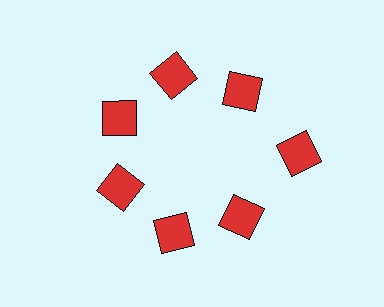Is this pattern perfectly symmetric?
No. The 7 red squares are arranged in a ring, but one element near the 3 o'clock position is pushed outward from the center, breaking the 7-fold rotational symmetry.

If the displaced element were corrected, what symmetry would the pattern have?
It would have 7-fold rotational symmetry — the pattern would map onto itself every 51 degrees.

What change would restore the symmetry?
The symmetry would be restored by moving it inward, back onto the ring so that all 7 squares sit at equal angles and equal distance from the center.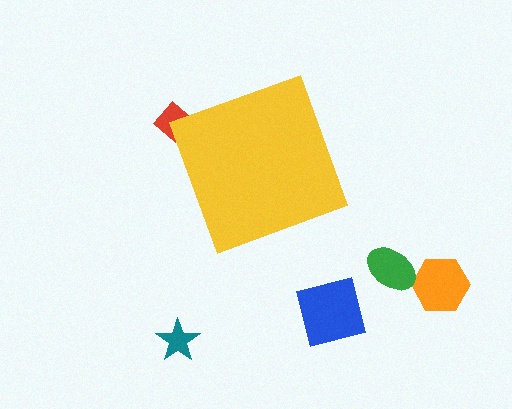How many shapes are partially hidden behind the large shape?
1 shape is partially hidden.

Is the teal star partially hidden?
No, the teal star is fully visible.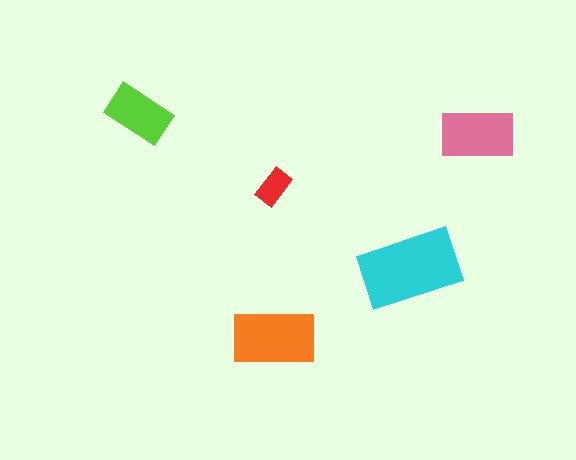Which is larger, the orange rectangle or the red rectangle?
The orange one.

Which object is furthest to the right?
The pink rectangle is rightmost.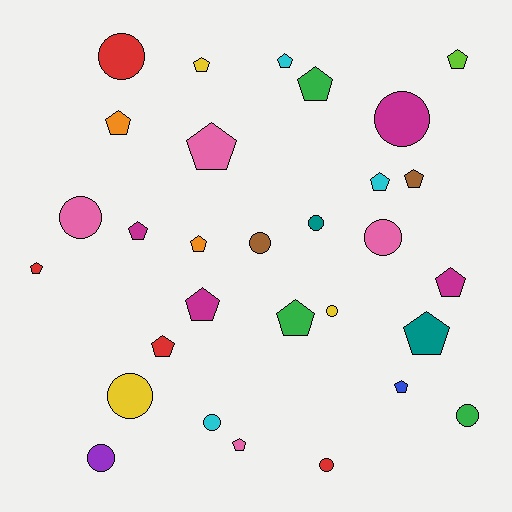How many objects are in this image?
There are 30 objects.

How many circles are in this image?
There are 12 circles.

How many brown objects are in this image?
There are 2 brown objects.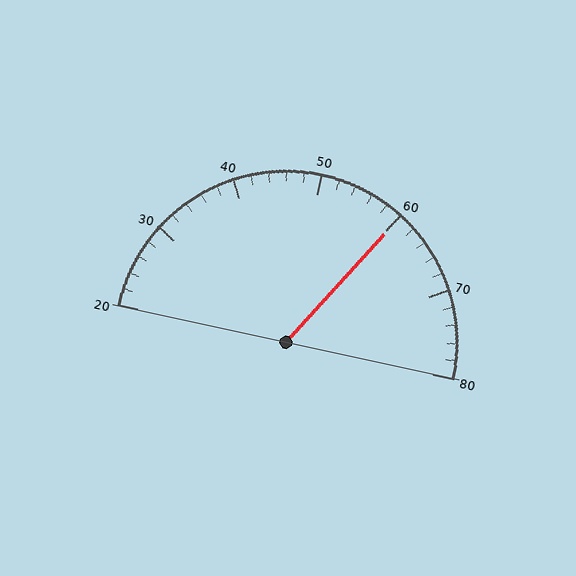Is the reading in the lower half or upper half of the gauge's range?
The reading is in the upper half of the range (20 to 80).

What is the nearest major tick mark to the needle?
The nearest major tick mark is 60.